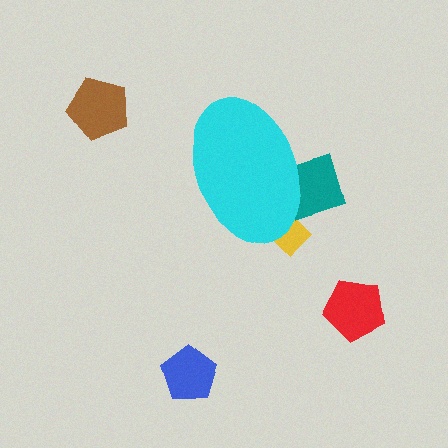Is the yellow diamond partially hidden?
Yes, the yellow diamond is partially hidden behind the cyan ellipse.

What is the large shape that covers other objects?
A cyan ellipse.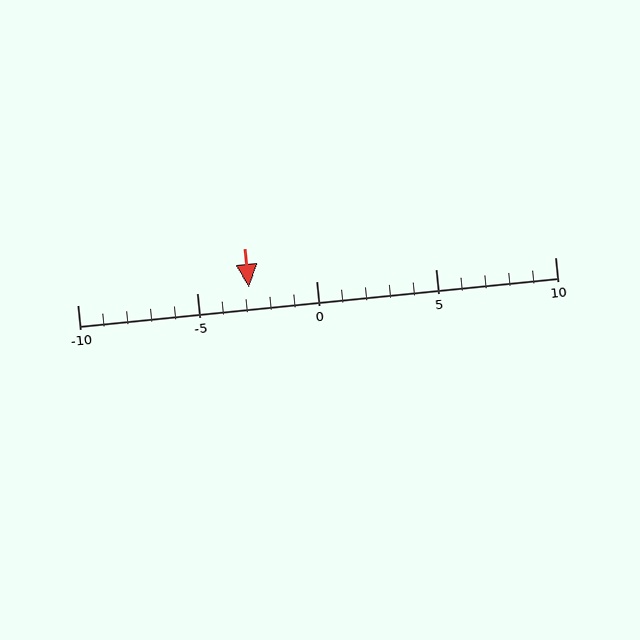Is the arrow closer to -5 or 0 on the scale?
The arrow is closer to -5.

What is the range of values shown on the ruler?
The ruler shows values from -10 to 10.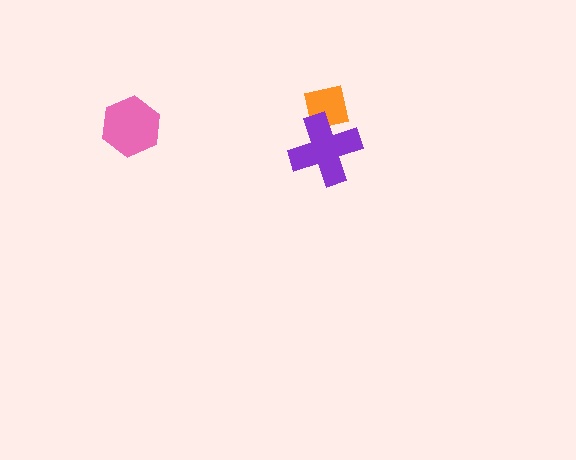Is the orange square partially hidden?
Yes, it is partially covered by another shape.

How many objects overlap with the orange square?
1 object overlaps with the orange square.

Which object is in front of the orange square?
The purple cross is in front of the orange square.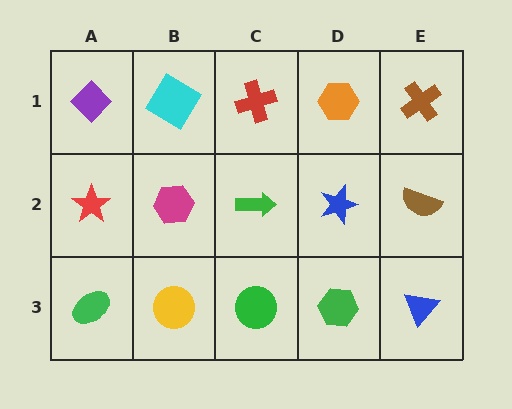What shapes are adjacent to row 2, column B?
A cyan diamond (row 1, column B), a yellow circle (row 3, column B), a red star (row 2, column A), a green arrow (row 2, column C).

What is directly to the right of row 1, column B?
A red cross.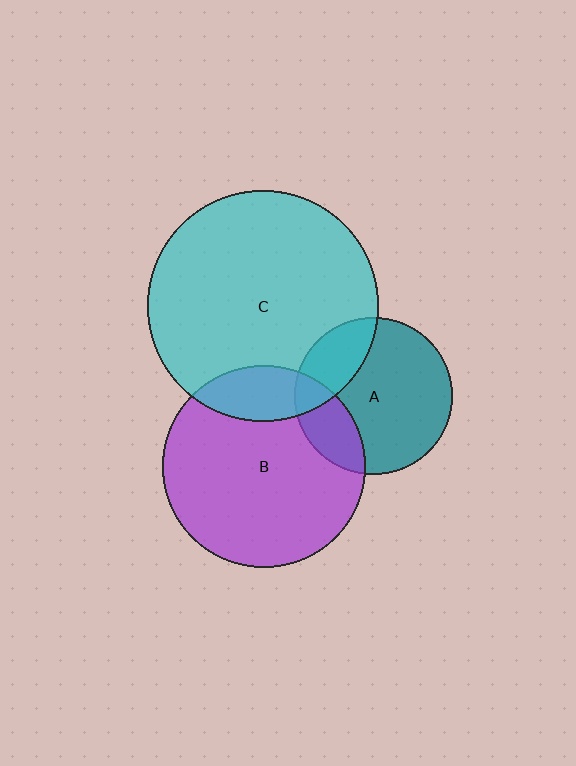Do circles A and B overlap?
Yes.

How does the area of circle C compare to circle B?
Approximately 1.3 times.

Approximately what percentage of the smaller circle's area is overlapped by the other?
Approximately 20%.